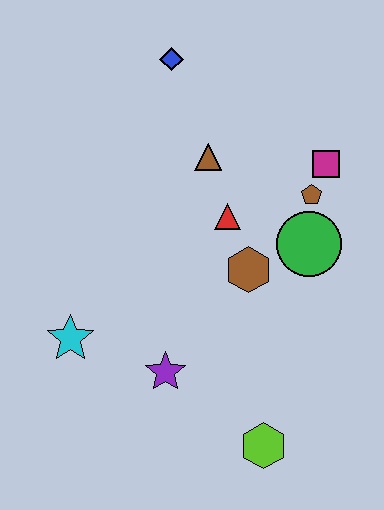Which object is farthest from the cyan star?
The magenta square is farthest from the cyan star.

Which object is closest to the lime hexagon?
The purple star is closest to the lime hexagon.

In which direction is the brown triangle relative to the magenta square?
The brown triangle is to the left of the magenta square.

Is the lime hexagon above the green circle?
No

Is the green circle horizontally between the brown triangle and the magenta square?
Yes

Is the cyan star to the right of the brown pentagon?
No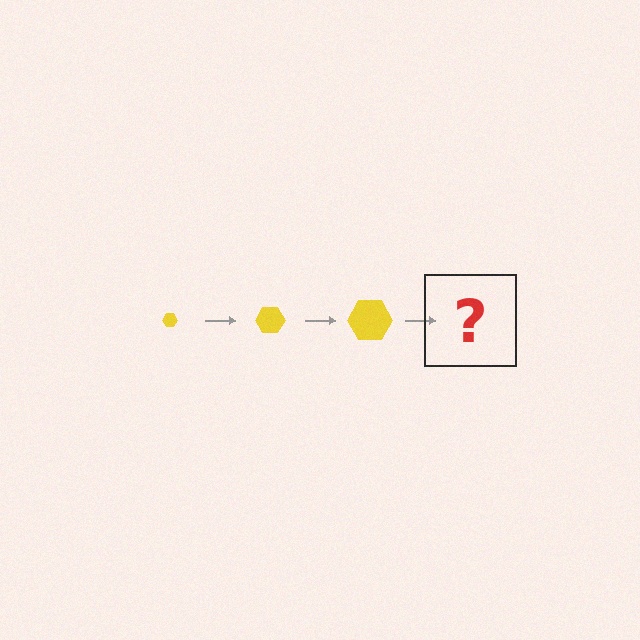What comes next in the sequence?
The next element should be a yellow hexagon, larger than the previous one.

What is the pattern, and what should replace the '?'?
The pattern is that the hexagon gets progressively larger each step. The '?' should be a yellow hexagon, larger than the previous one.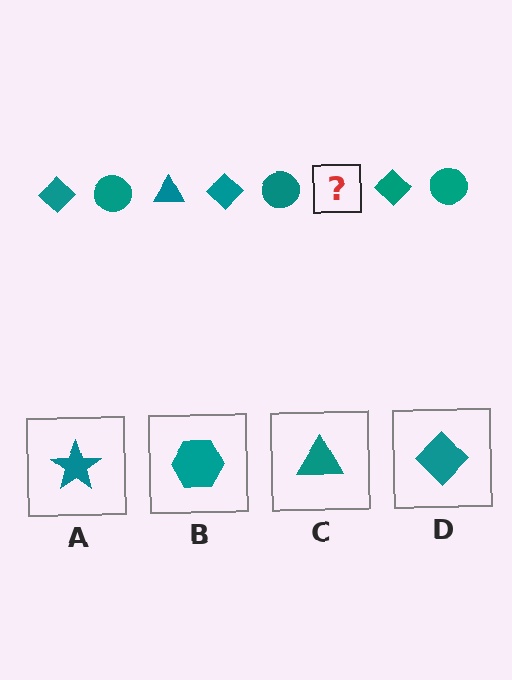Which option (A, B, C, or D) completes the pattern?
C.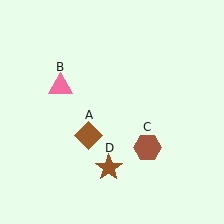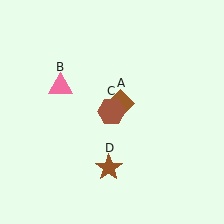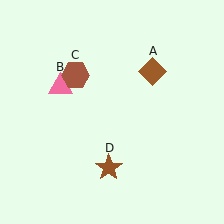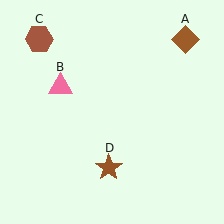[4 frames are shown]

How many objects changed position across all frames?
2 objects changed position: brown diamond (object A), brown hexagon (object C).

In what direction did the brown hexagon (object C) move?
The brown hexagon (object C) moved up and to the left.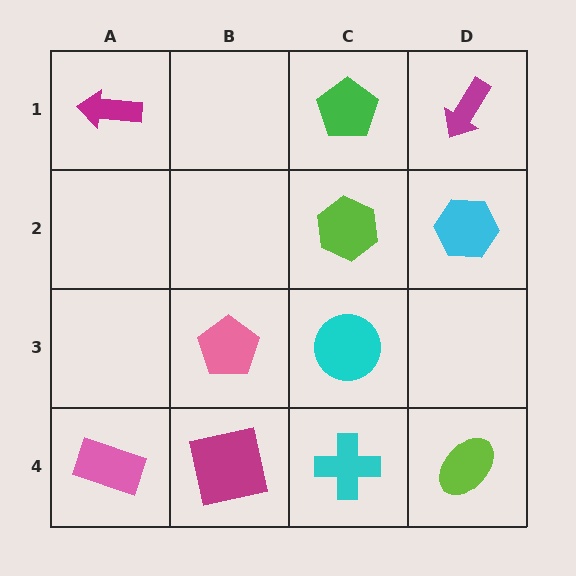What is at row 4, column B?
A magenta square.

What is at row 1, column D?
A magenta arrow.